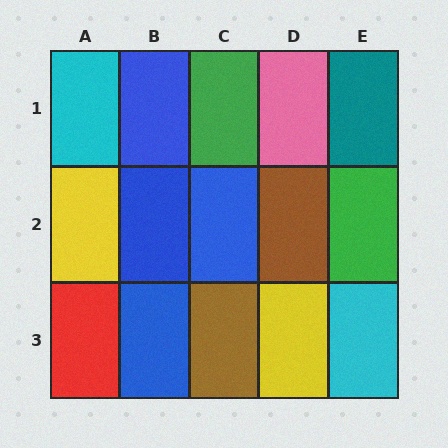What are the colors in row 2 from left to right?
Yellow, blue, blue, brown, green.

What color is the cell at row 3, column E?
Cyan.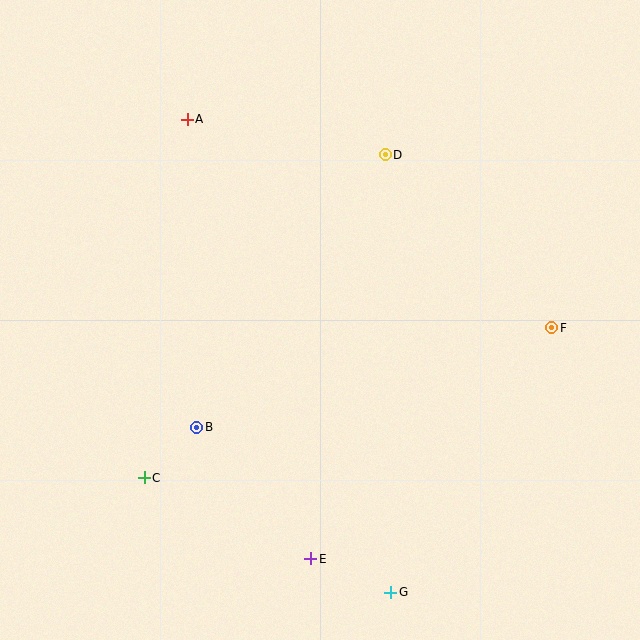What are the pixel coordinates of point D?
Point D is at (385, 155).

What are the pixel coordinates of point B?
Point B is at (197, 427).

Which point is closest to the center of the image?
Point B at (197, 427) is closest to the center.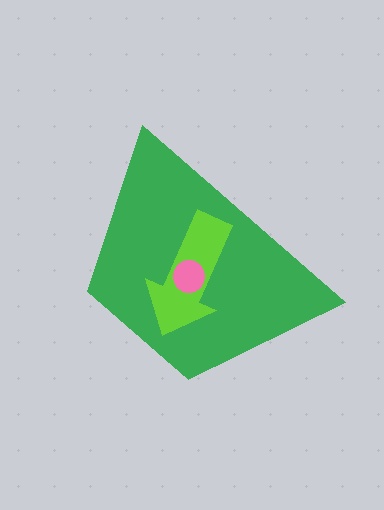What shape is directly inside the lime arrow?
The pink circle.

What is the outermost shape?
The green trapezoid.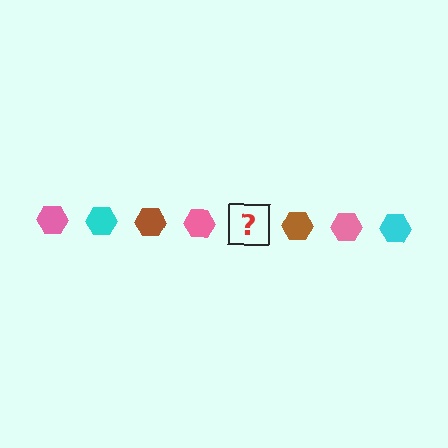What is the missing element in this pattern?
The missing element is a cyan hexagon.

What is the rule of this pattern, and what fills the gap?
The rule is that the pattern cycles through pink, cyan, brown hexagons. The gap should be filled with a cyan hexagon.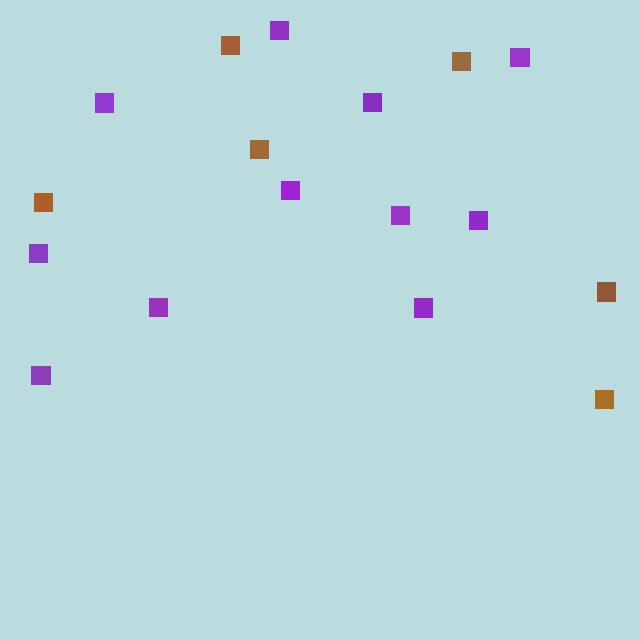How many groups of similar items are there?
There are 2 groups: one group of brown squares (6) and one group of purple squares (11).